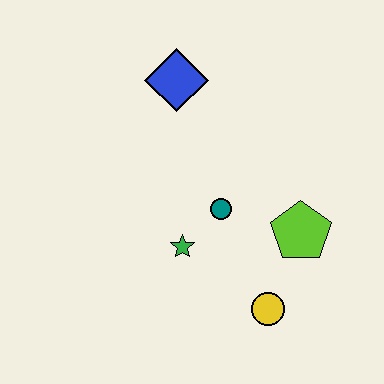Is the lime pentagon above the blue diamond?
No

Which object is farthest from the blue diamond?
The yellow circle is farthest from the blue diamond.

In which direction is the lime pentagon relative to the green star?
The lime pentagon is to the right of the green star.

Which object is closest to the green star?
The teal circle is closest to the green star.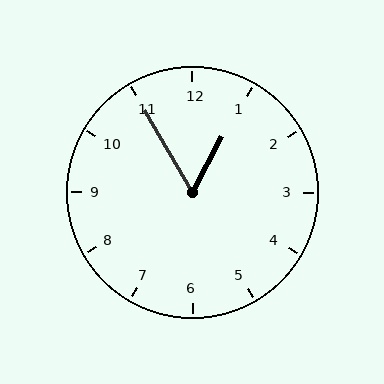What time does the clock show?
12:55.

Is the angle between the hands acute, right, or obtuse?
It is acute.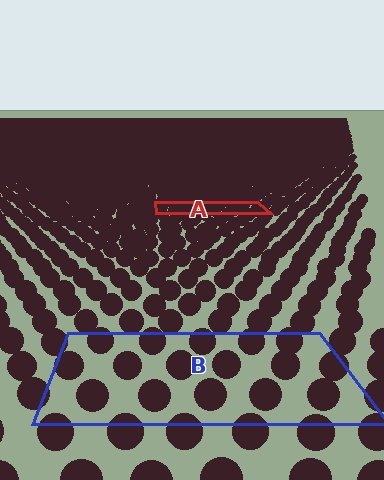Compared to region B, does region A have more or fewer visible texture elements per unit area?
Region A has more texture elements per unit area — they are packed more densely because it is farther away.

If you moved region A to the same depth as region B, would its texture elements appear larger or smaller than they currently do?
They would appear larger. At a closer depth, the same texture elements are projected at a bigger on-screen size.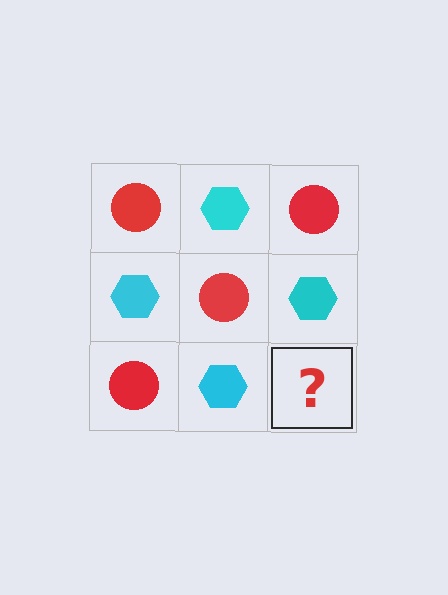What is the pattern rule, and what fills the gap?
The rule is that it alternates red circle and cyan hexagon in a checkerboard pattern. The gap should be filled with a red circle.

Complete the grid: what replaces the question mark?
The question mark should be replaced with a red circle.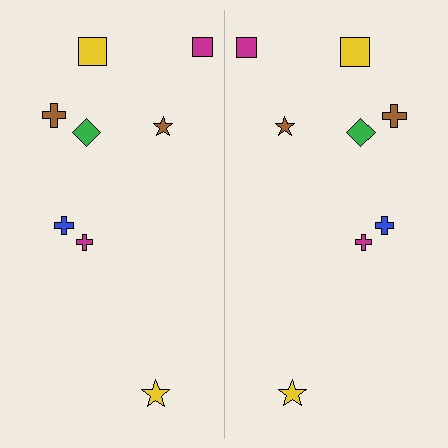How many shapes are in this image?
There are 16 shapes in this image.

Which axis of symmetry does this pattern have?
The pattern has a vertical axis of symmetry running through the center of the image.